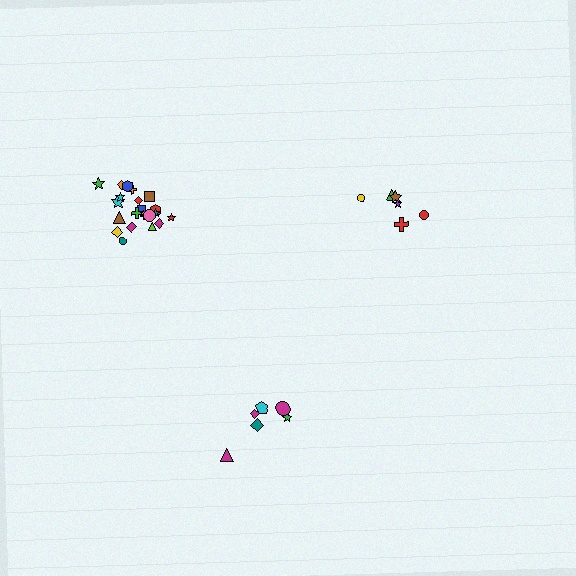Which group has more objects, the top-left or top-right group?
The top-left group.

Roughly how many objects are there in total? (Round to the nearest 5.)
Roughly 35 objects in total.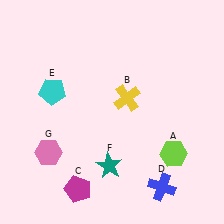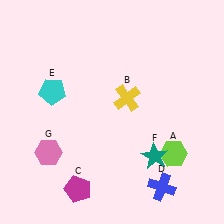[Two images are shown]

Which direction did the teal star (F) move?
The teal star (F) moved right.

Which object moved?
The teal star (F) moved right.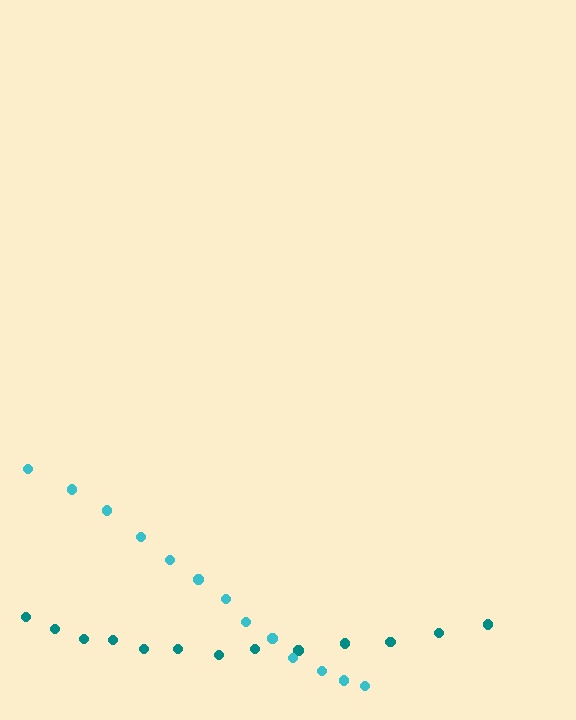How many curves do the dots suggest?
There are 2 distinct paths.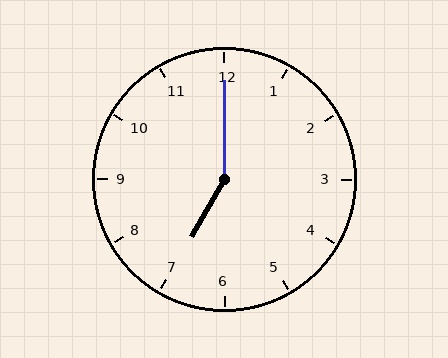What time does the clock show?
7:00.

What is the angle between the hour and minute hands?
Approximately 150 degrees.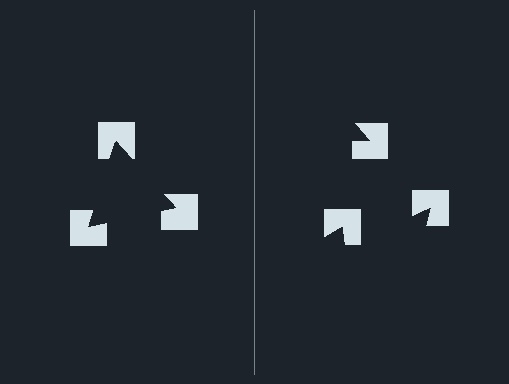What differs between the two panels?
The notched squares are positioned identically on both sides; only the wedge orientations differ. On the left they align to a triangle; on the right they are misaligned.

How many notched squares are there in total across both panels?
6 — 3 on each side.